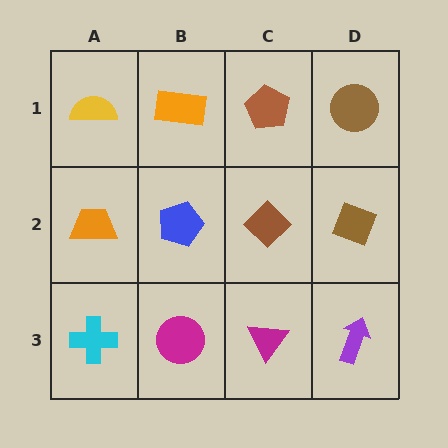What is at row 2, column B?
A blue pentagon.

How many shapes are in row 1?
4 shapes.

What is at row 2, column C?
A brown diamond.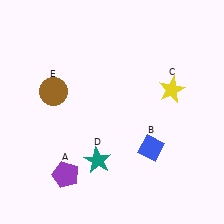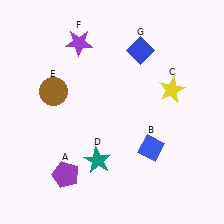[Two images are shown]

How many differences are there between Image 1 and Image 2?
There are 2 differences between the two images.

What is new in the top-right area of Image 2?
A blue diamond (G) was added in the top-right area of Image 2.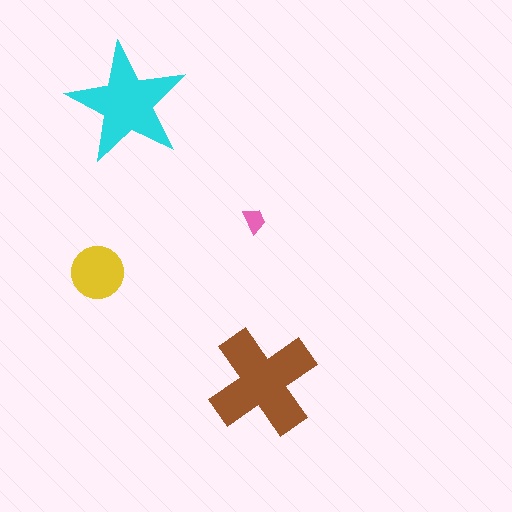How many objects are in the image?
There are 4 objects in the image.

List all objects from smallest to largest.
The pink trapezoid, the yellow circle, the cyan star, the brown cross.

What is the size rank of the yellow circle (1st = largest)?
3rd.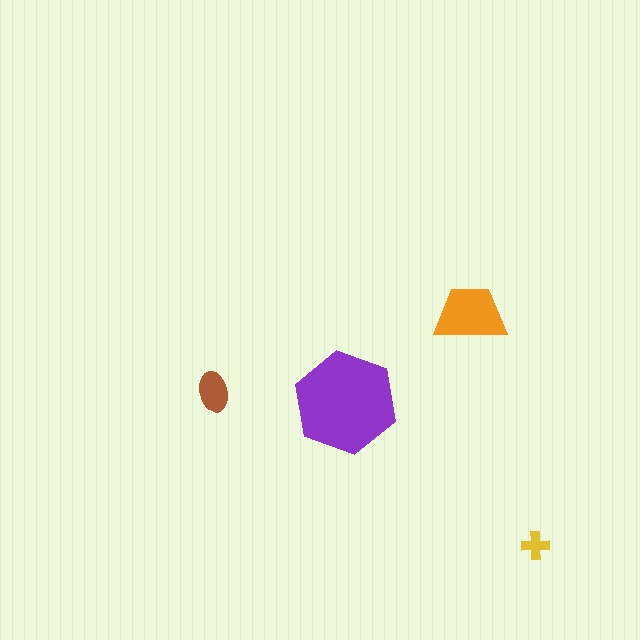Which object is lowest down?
The yellow cross is bottommost.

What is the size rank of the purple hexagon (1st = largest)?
1st.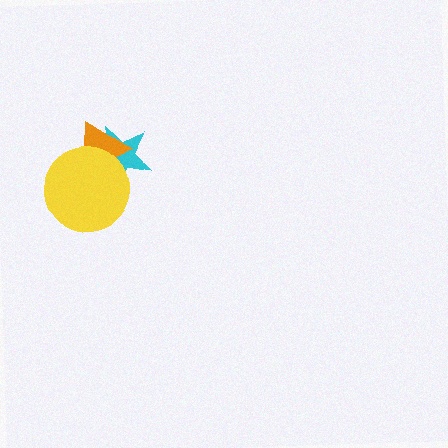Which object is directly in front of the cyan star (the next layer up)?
The orange triangle is directly in front of the cyan star.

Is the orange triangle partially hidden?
Yes, it is partially covered by another shape.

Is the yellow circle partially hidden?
No, no other shape covers it.